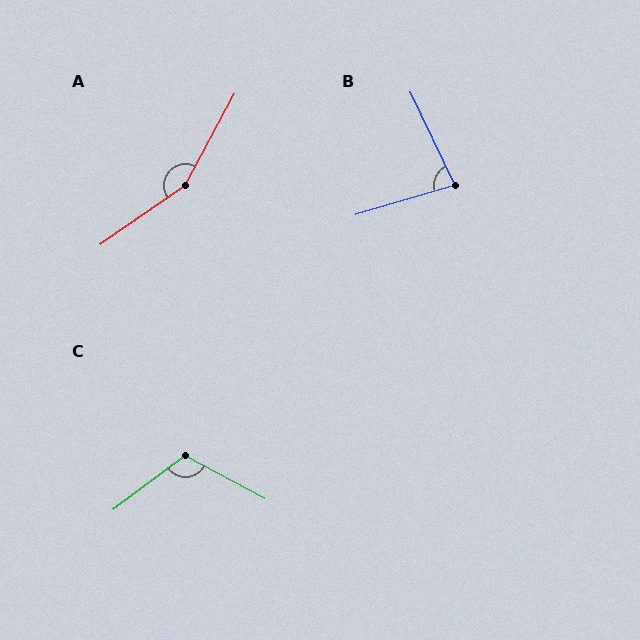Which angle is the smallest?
B, at approximately 81 degrees.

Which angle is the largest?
A, at approximately 153 degrees.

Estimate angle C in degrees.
Approximately 115 degrees.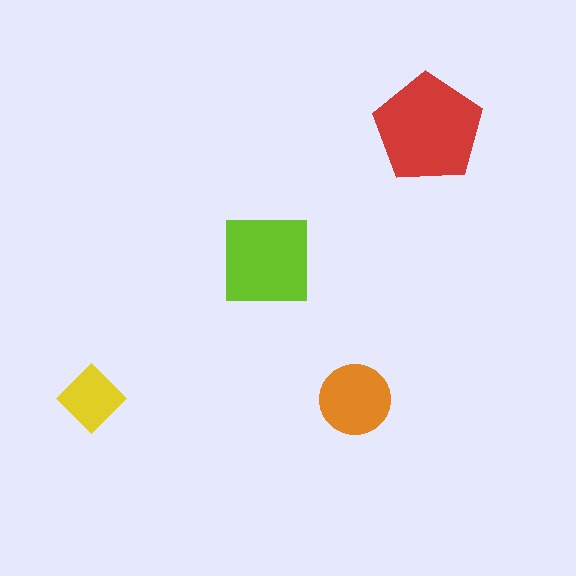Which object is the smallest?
The yellow diamond.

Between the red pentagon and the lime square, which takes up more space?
The red pentagon.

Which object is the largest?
The red pentagon.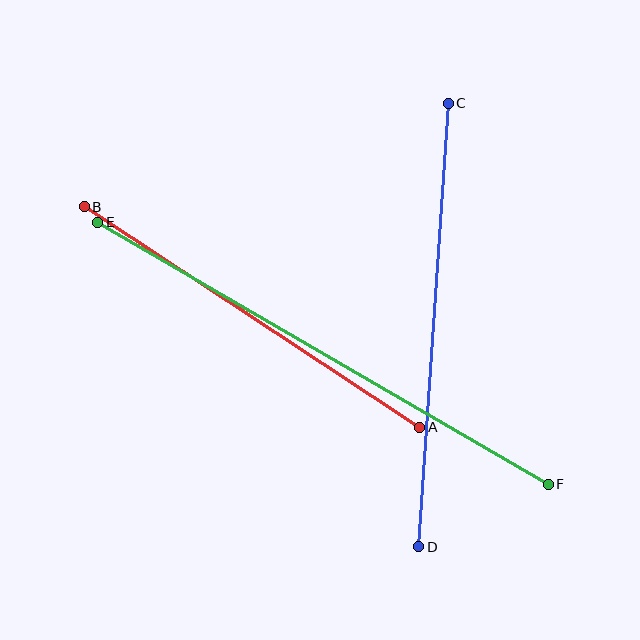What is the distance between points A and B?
The distance is approximately 401 pixels.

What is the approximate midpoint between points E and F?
The midpoint is at approximately (323, 353) pixels.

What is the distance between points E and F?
The distance is approximately 521 pixels.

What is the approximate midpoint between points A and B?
The midpoint is at approximately (252, 317) pixels.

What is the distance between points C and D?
The distance is approximately 444 pixels.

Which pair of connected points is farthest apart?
Points E and F are farthest apart.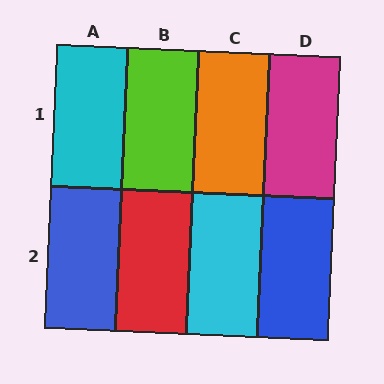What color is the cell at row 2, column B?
Red.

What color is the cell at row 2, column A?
Blue.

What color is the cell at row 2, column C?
Cyan.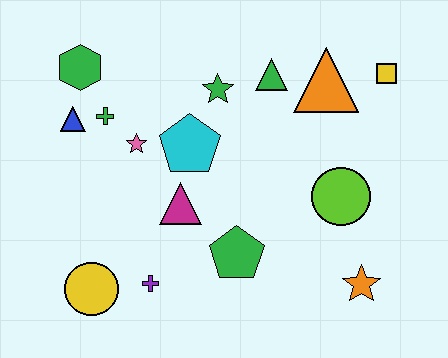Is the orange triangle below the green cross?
No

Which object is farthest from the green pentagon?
The green hexagon is farthest from the green pentagon.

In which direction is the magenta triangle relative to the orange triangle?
The magenta triangle is to the left of the orange triangle.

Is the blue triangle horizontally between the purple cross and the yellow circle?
No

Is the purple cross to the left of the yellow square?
Yes